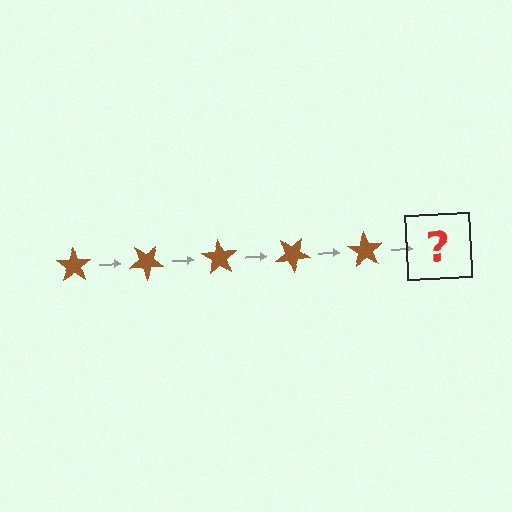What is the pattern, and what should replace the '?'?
The pattern is that the star rotates 35 degrees each step. The '?' should be a brown star rotated 175 degrees.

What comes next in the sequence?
The next element should be a brown star rotated 175 degrees.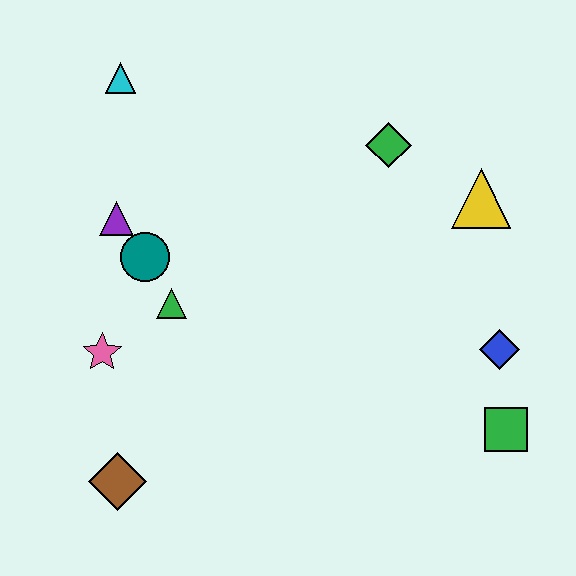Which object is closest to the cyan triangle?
The purple triangle is closest to the cyan triangle.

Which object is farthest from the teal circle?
The green square is farthest from the teal circle.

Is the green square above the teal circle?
No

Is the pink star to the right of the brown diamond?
No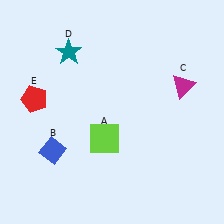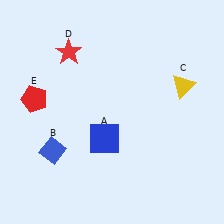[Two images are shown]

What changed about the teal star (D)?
In Image 1, D is teal. In Image 2, it changed to red.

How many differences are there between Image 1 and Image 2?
There are 3 differences between the two images.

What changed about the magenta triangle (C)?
In Image 1, C is magenta. In Image 2, it changed to yellow.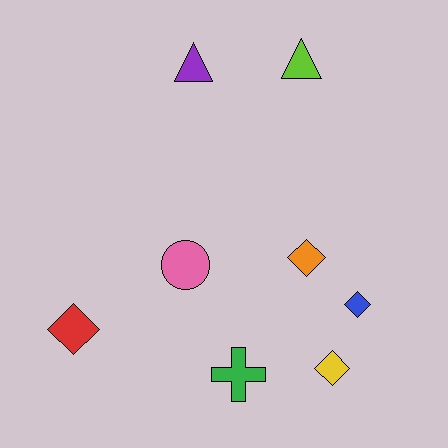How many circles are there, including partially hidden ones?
There is 1 circle.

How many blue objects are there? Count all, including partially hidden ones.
There is 1 blue object.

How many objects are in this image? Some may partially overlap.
There are 8 objects.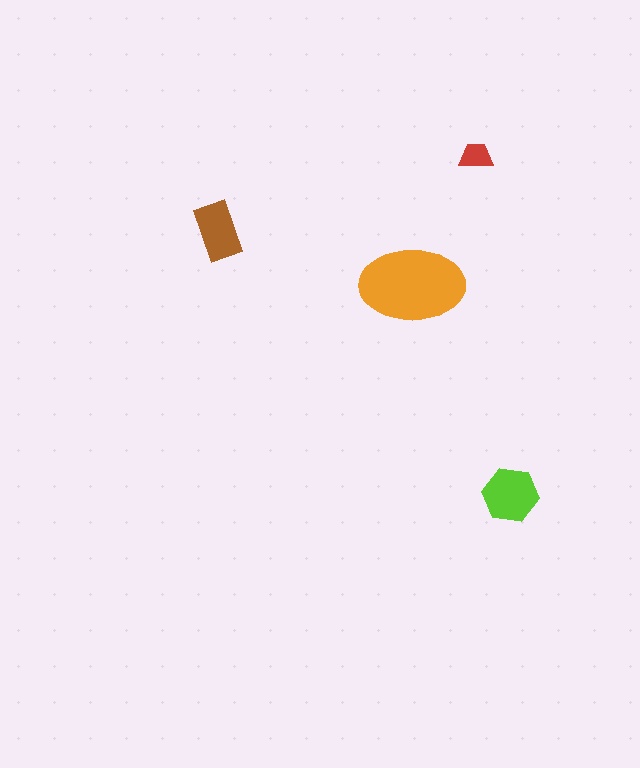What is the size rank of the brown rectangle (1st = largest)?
3rd.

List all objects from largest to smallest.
The orange ellipse, the lime hexagon, the brown rectangle, the red trapezoid.